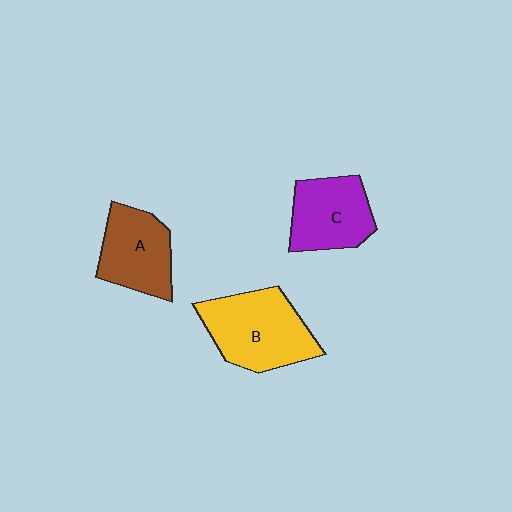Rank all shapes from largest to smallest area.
From largest to smallest: B (yellow), A (brown), C (purple).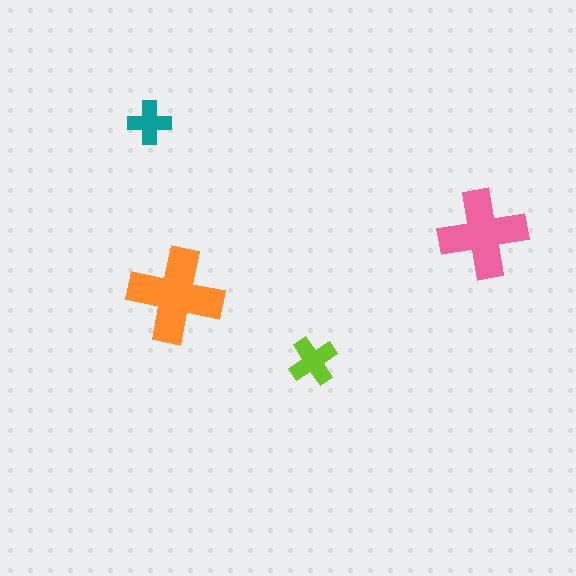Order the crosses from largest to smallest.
the orange one, the pink one, the lime one, the teal one.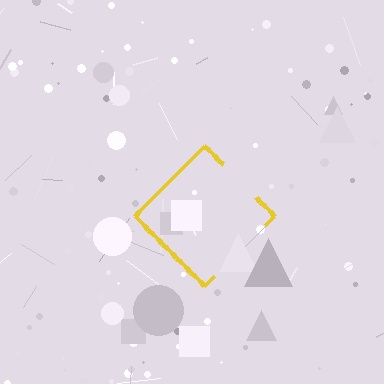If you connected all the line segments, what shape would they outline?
They would outline a diamond.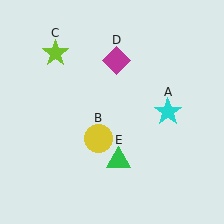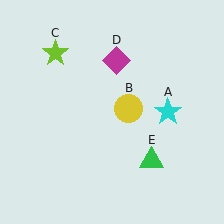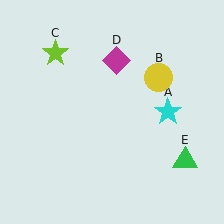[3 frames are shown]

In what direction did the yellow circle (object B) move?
The yellow circle (object B) moved up and to the right.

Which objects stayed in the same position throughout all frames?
Cyan star (object A) and lime star (object C) and magenta diamond (object D) remained stationary.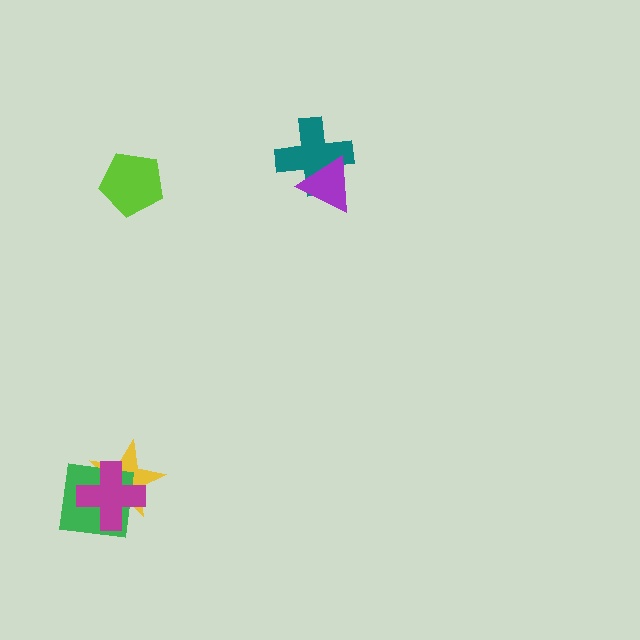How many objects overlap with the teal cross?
1 object overlaps with the teal cross.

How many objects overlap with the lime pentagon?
0 objects overlap with the lime pentagon.